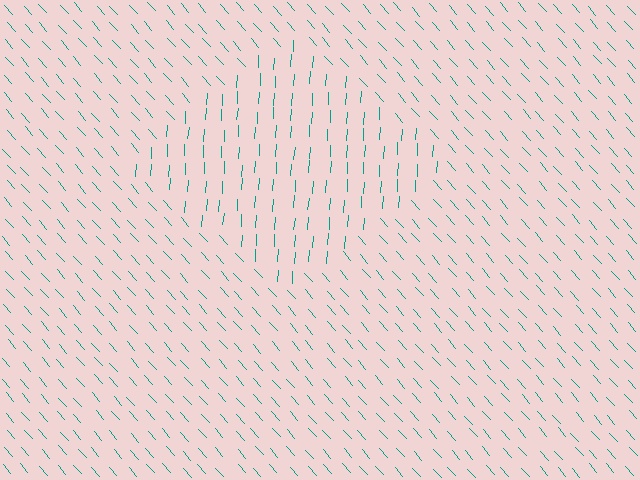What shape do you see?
I see a diamond.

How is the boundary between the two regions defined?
The boundary is defined purely by a change in line orientation (approximately 45 degrees difference). All lines are the same color and thickness.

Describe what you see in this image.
The image is filled with small teal line segments. A diamond region in the image has lines oriented differently from the surrounding lines, creating a visible texture boundary.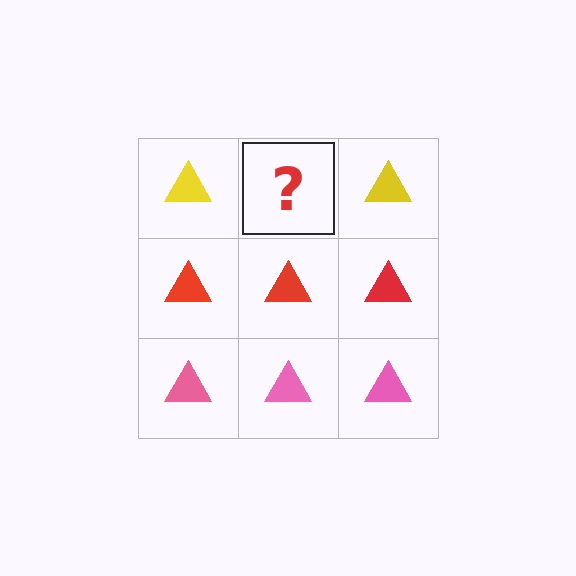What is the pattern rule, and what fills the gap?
The rule is that each row has a consistent color. The gap should be filled with a yellow triangle.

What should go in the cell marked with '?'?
The missing cell should contain a yellow triangle.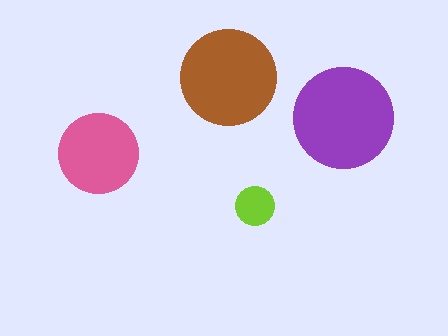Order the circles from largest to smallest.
the purple one, the brown one, the pink one, the lime one.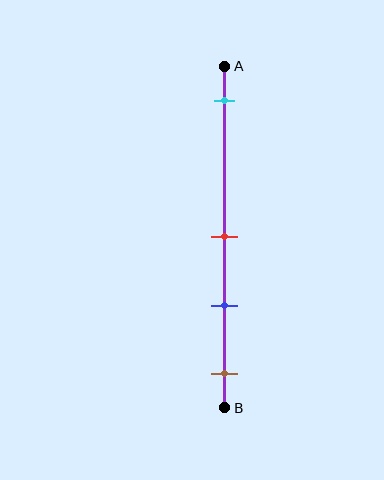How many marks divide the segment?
There are 4 marks dividing the segment.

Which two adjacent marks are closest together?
The red and blue marks are the closest adjacent pair.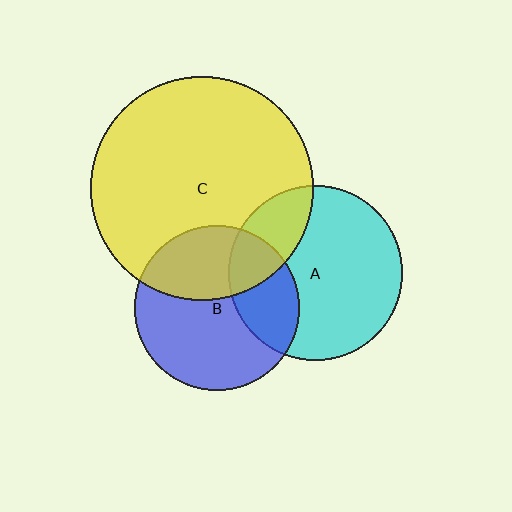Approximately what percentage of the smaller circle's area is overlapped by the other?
Approximately 25%.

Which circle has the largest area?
Circle C (yellow).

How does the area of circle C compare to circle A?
Approximately 1.6 times.